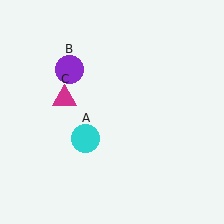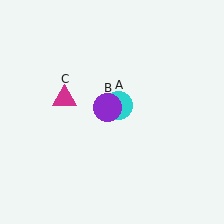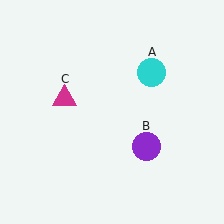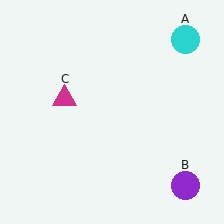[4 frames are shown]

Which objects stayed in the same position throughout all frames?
Magenta triangle (object C) remained stationary.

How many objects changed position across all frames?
2 objects changed position: cyan circle (object A), purple circle (object B).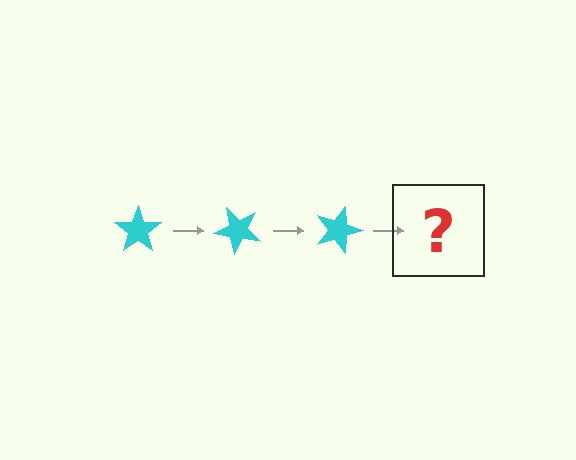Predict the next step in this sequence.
The next step is a cyan star rotated 135 degrees.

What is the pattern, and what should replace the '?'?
The pattern is that the star rotates 45 degrees each step. The '?' should be a cyan star rotated 135 degrees.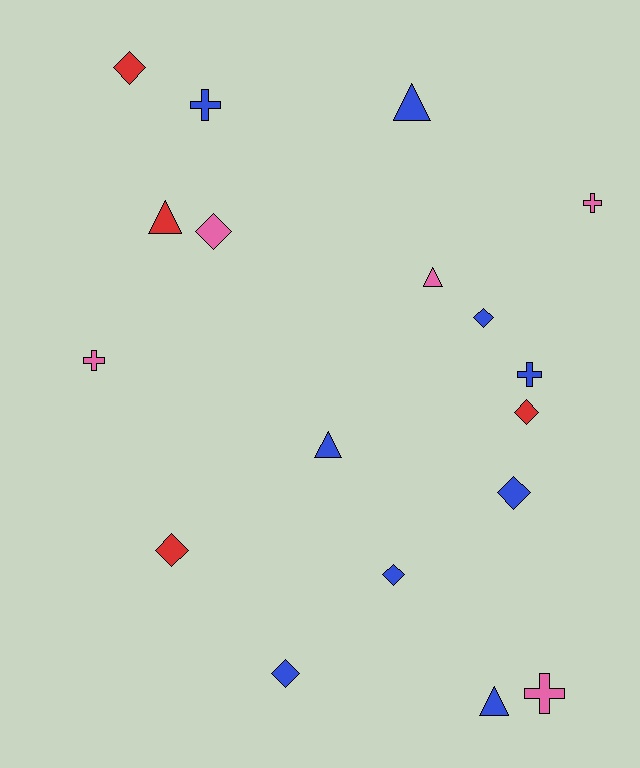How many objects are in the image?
There are 18 objects.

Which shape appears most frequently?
Diamond, with 8 objects.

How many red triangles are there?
There is 1 red triangle.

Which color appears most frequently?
Blue, with 9 objects.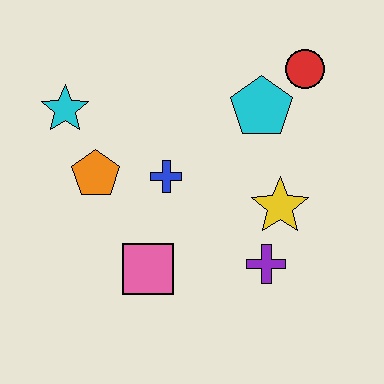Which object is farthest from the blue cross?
The red circle is farthest from the blue cross.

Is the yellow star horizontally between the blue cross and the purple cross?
No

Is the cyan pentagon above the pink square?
Yes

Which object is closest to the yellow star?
The purple cross is closest to the yellow star.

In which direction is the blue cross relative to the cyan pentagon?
The blue cross is to the left of the cyan pentagon.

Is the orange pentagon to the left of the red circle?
Yes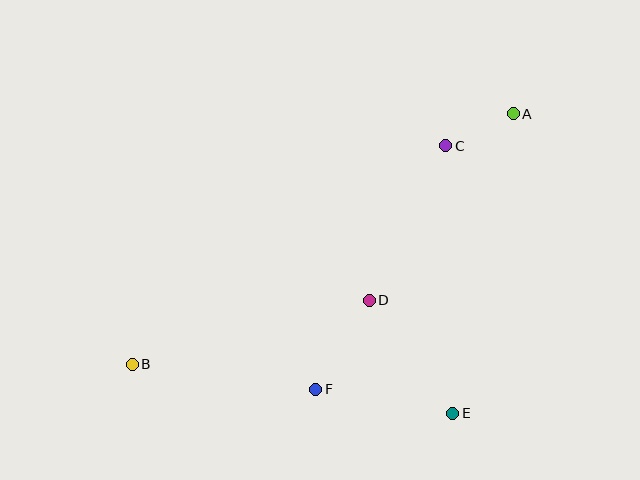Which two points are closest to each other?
Points A and C are closest to each other.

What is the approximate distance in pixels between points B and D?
The distance between B and D is approximately 245 pixels.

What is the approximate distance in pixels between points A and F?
The distance between A and F is approximately 339 pixels.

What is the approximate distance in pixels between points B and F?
The distance between B and F is approximately 185 pixels.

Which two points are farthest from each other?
Points A and B are farthest from each other.